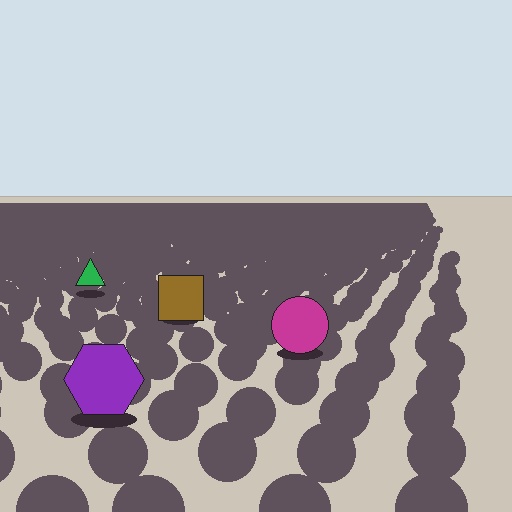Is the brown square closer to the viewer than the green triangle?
Yes. The brown square is closer — you can tell from the texture gradient: the ground texture is coarser near it.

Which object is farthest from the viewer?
The green triangle is farthest from the viewer. It appears smaller and the ground texture around it is denser.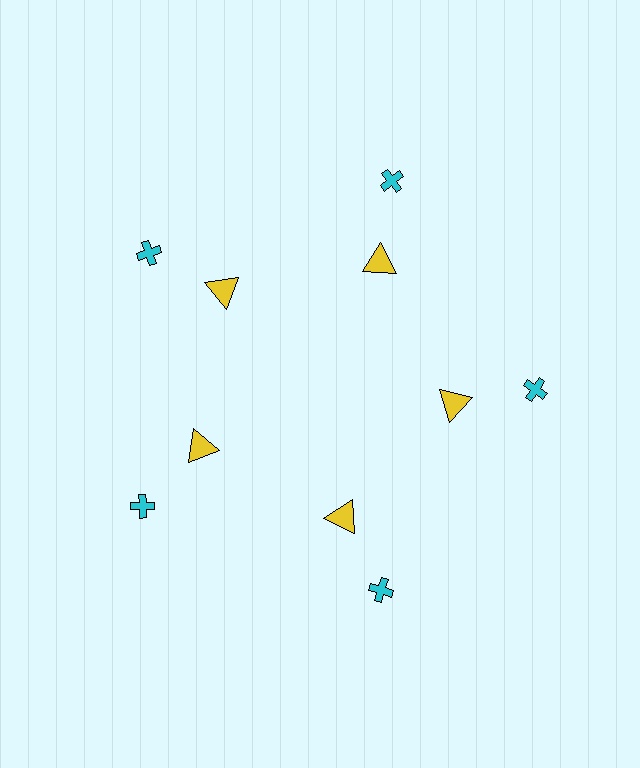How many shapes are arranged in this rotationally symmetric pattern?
There are 10 shapes, arranged in 5 groups of 2.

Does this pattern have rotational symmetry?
Yes, this pattern has 5-fold rotational symmetry. It looks the same after rotating 72 degrees around the center.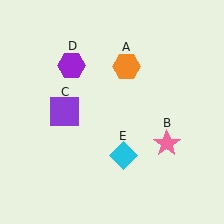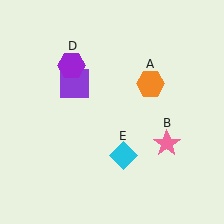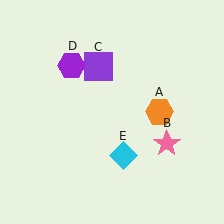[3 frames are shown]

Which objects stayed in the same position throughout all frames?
Pink star (object B) and purple hexagon (object D) and cyan diamond (object E) remained stationary.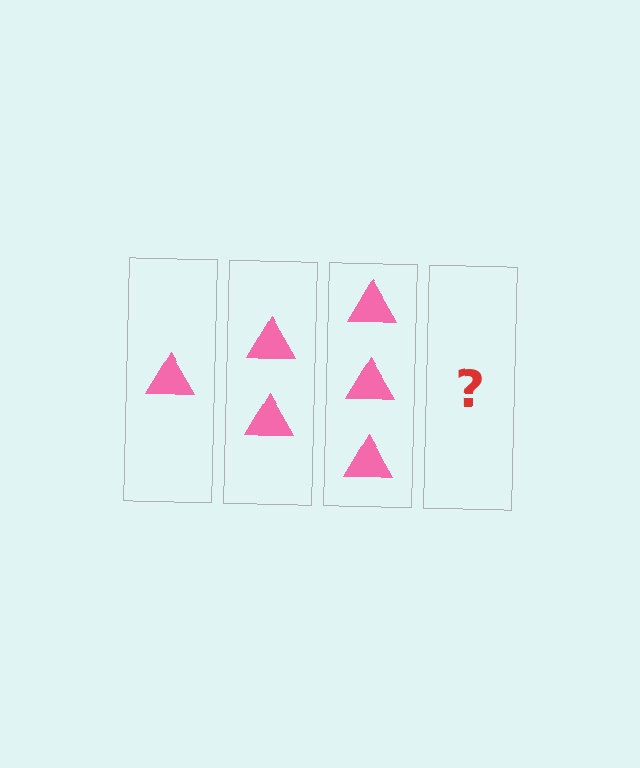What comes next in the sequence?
The next element should be 4 triangles.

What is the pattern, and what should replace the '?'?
The pattern is that each step adds one more triangle. The '?' should be 4 triangles.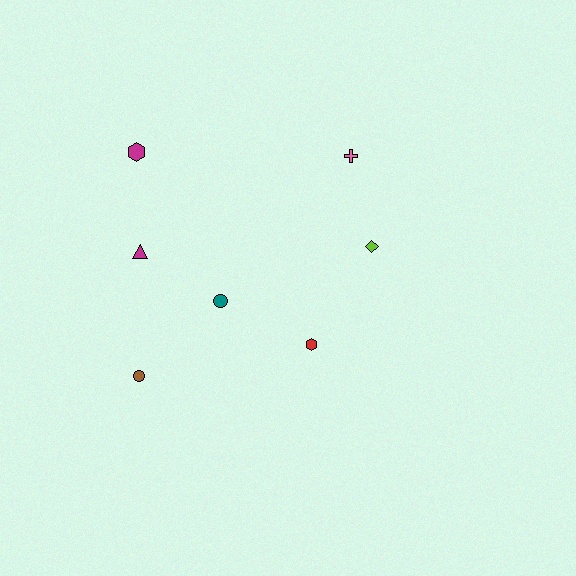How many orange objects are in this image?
There are no orange objects.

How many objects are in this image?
There are 7 objects.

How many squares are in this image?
There are no squares.